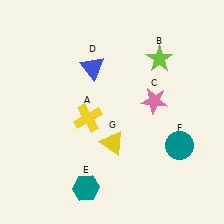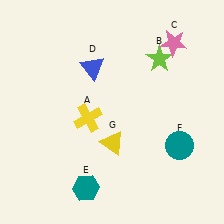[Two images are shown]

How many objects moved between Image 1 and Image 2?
1 object moved between the two images.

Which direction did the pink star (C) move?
The pink star (C) moved up.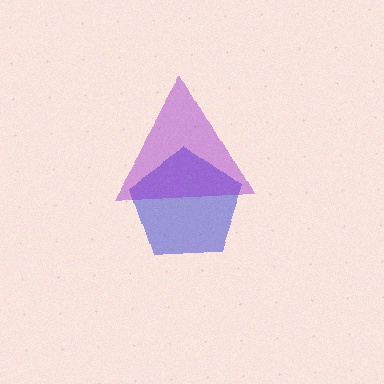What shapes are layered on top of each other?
The layered shapes are: a blue pentagon, a purple triangle.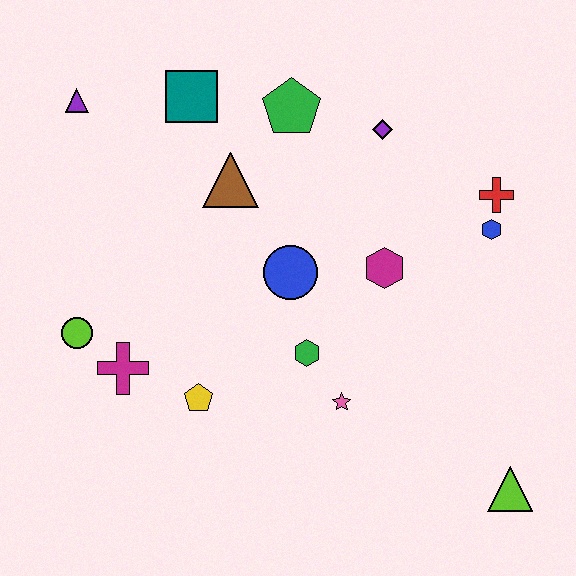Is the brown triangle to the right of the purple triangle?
Yes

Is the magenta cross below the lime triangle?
No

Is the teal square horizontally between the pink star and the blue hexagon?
No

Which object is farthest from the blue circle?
The lime triangle is farthest from the blue circle.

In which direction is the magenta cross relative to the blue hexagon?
The magenta cross is to the left of the blue hexagon.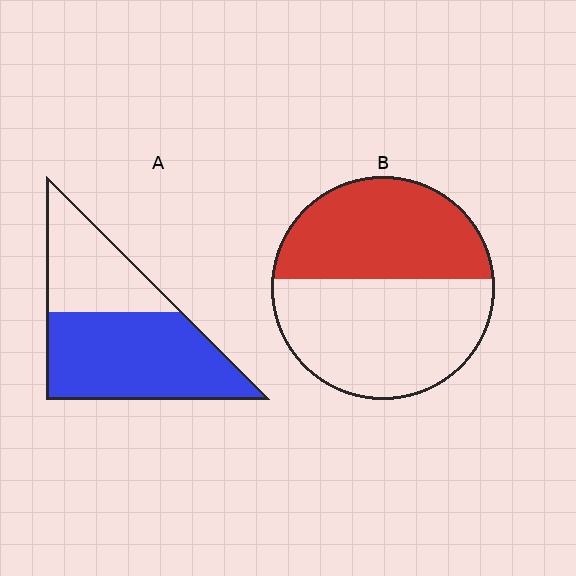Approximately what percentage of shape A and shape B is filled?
A is approximately 65% and B is approximately 45%.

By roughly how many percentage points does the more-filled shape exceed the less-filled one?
By roughly 20 percentage points (A over B).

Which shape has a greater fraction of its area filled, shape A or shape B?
Shape A.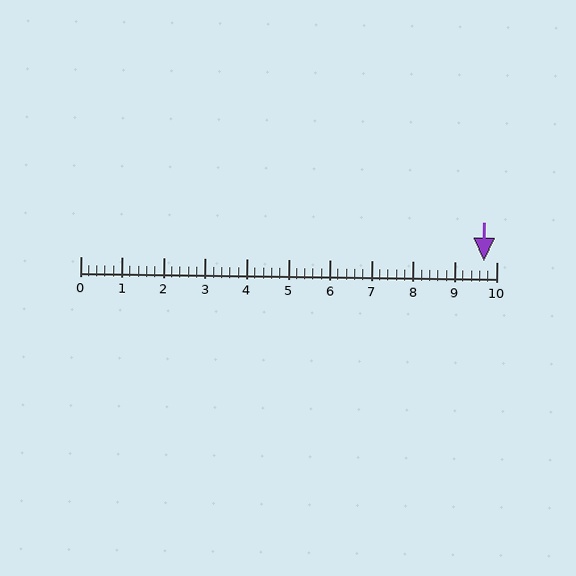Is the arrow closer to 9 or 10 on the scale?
The arrow is closer to 10.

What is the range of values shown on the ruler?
The ruler shows values from 0 to 10.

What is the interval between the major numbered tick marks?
The major tick marks are spaced 1 units apart.